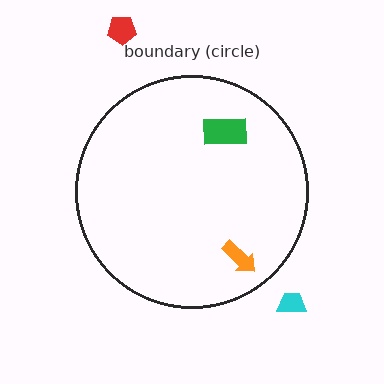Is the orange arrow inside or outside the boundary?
Inside.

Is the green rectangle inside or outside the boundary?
Inside.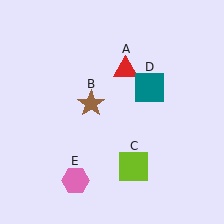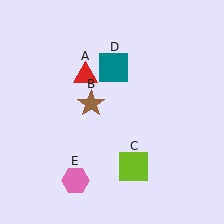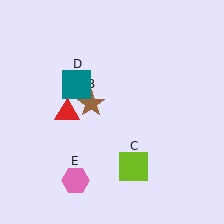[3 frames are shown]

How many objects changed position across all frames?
2 objects changed position: red triangle (object A), teal square (object D).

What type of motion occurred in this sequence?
The red triangle (object A), teal square (object D) rotated counterclockwise around the center of the scene.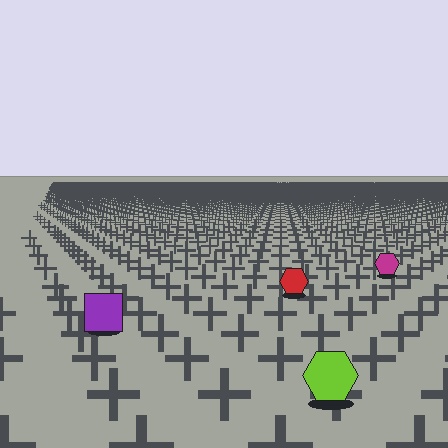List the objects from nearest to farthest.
From nearest to farthest: the lime hexagon, the purple square, the red hexagon, the magenta hexagon.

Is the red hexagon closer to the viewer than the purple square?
No. The purple square is closer — you can tell from the texture gradient: the ground texture is coarser near it.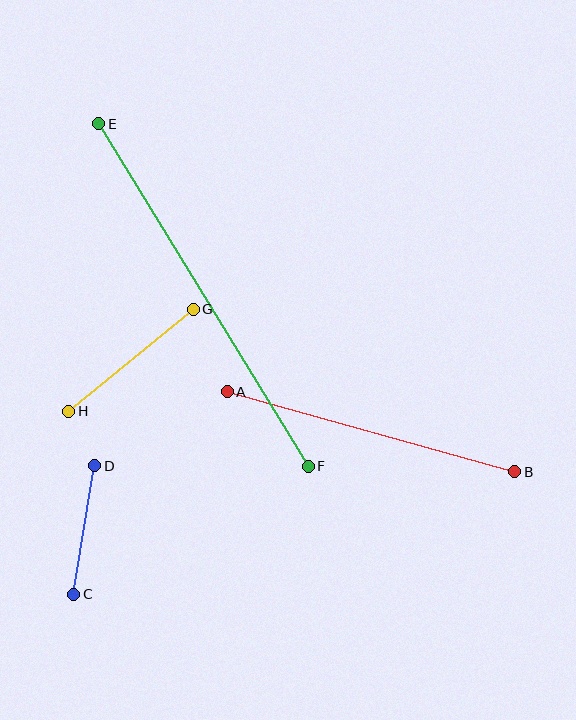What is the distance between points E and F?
The distance is approximately 402 pixels.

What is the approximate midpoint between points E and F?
The midpoint is at approximately (203, 295) pixels.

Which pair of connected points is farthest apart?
Points E and F are farthest apart.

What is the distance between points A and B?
The distance is approximately 299 pixels.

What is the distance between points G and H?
The distance is approximately 161 pixels.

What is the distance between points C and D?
The distance is approximately 130 pixels.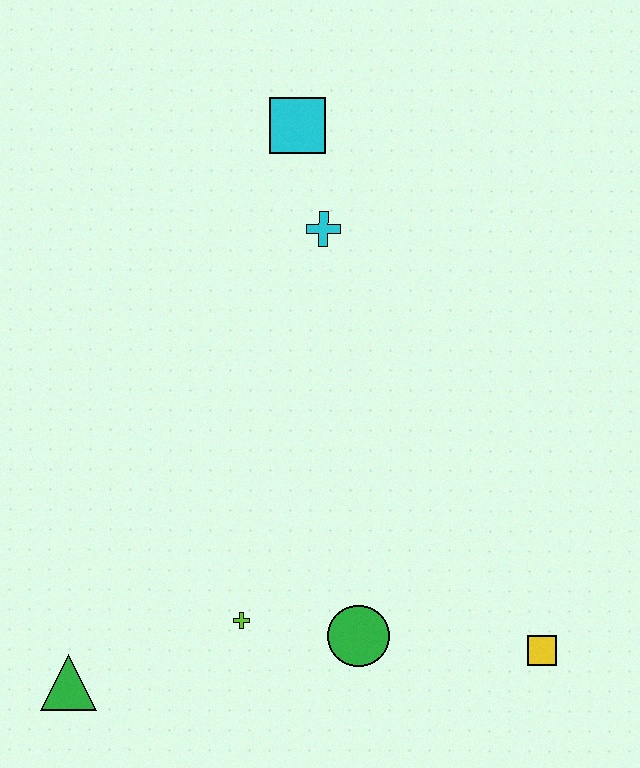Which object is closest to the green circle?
The lime cross is closest to the green circle.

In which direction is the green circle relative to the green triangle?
The green circle is to the right of the green triangle.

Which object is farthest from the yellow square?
The cyan square is farthest from the yellow square.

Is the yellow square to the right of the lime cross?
Yes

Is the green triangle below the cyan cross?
Yes